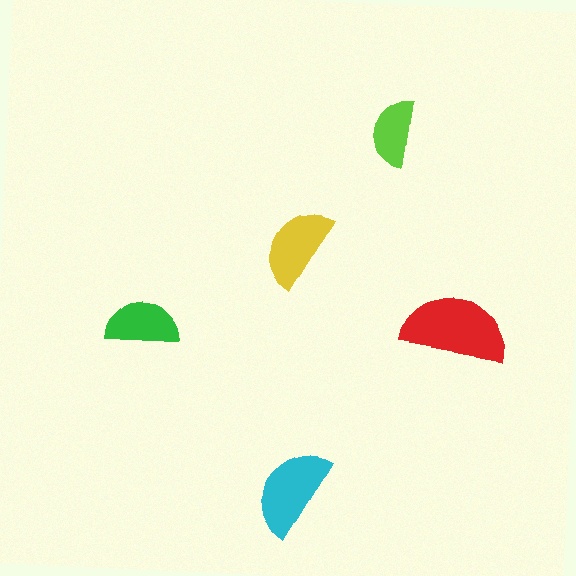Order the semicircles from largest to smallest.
the red one, the cyan one, the yellow one, the green one, the lime one.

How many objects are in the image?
There are 5 objects in the image.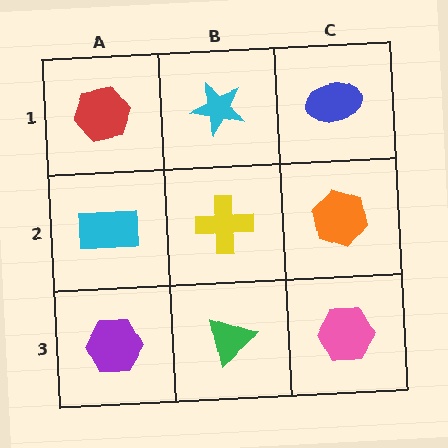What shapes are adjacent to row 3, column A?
A cyan rectangle (row 2, column A), a green triangle (row 3, column B).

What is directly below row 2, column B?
A green triangle.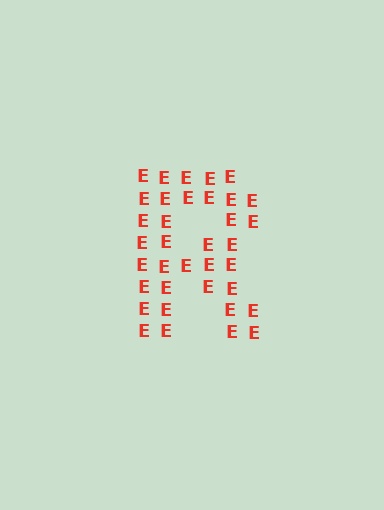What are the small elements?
The small elements are letter E's.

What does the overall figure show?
The overall figure shows the letter R.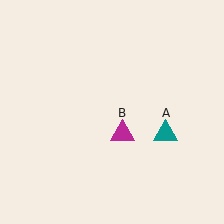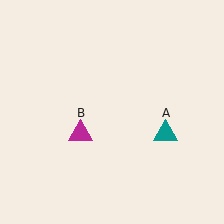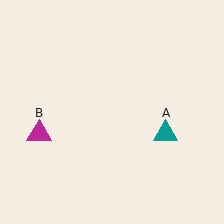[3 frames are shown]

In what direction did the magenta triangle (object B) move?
The magenta triangle (object B) moved left.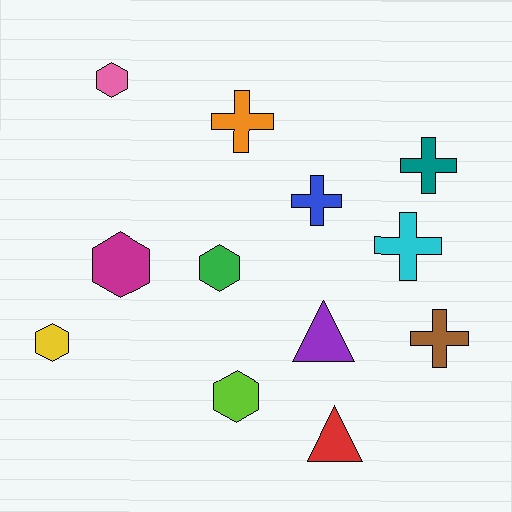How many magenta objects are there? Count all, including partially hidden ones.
There is 1 magenta object.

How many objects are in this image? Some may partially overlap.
There are 12 objects.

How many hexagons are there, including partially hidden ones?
There are 5 hexagons.